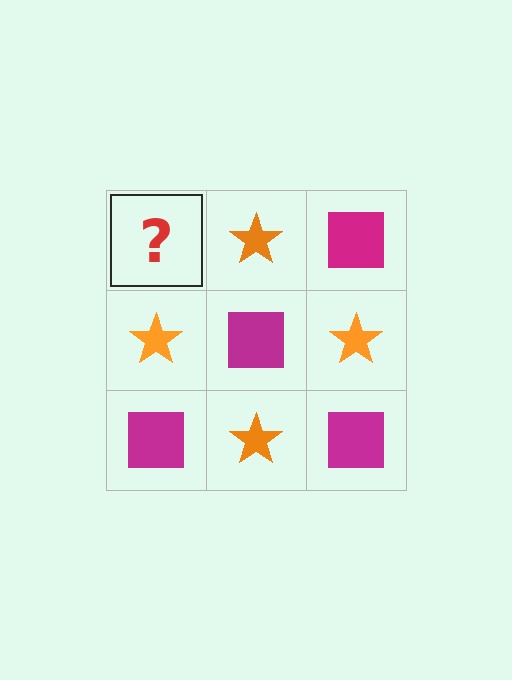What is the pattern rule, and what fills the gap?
The rule is that it alternates magenta square and orange star in a checkerboard pattern. The gap should be filled with a magenta square.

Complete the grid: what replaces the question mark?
The question mark should be replaced with a magenta square.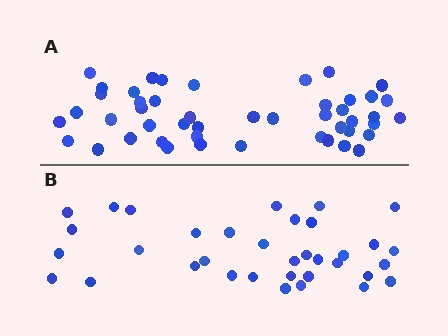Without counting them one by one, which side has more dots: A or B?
Region A (the top region) has more dots.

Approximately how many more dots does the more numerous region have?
Region A has roughly 12 or so more dots than region B.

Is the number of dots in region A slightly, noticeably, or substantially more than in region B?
Region A has noticeably more, but not dramatically so. The ratio is roughly 1.3 to 1.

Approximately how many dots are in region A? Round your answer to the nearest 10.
About 50 dots. (The exact count is 47, which rounds to 50.)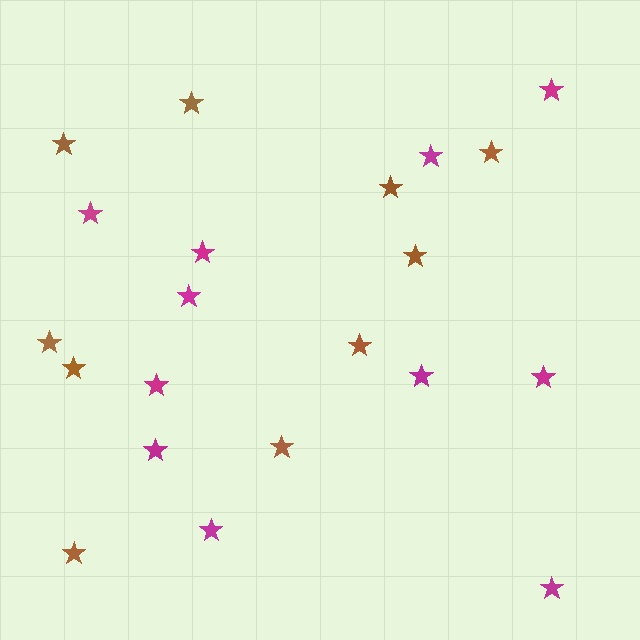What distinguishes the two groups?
There are 2 groups: one group of magenta stars (11) and one group of brown stars (10).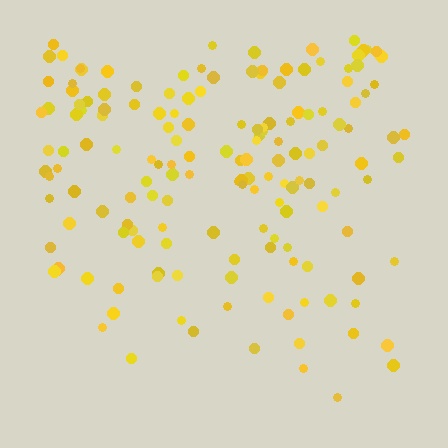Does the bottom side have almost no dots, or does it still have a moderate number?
Still a moderate number, just noticeably fewer than the top.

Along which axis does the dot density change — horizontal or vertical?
Vertical.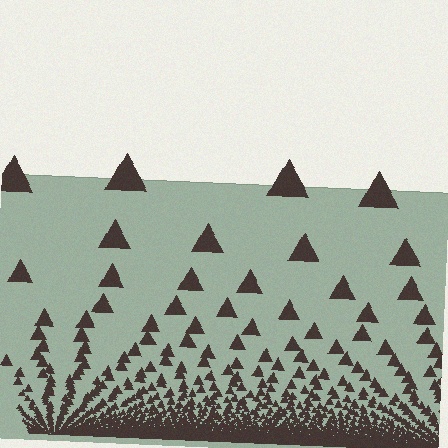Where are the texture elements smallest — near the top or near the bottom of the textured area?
Near the bottom.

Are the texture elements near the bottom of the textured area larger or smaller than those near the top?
Smaller. The gradient is inverted — elements near the bottom are smaller and denser.